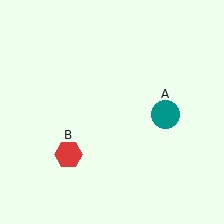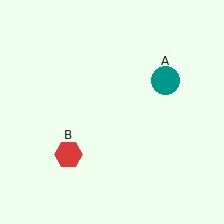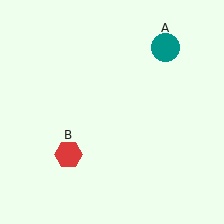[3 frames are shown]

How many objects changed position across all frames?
1 object changed position: teal circle (object A).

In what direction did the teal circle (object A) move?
The teal circle (object A) moved up.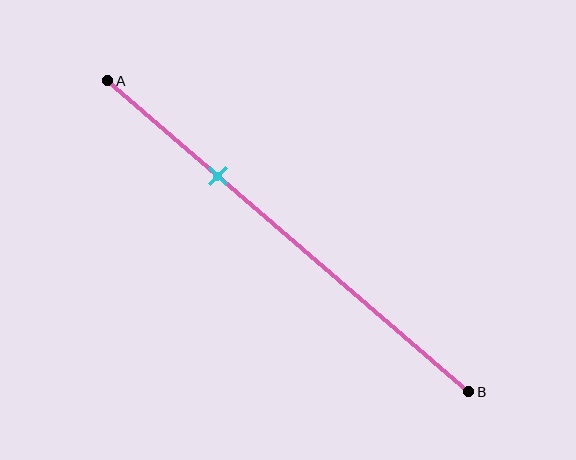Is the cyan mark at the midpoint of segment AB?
No, the mark is at about 30% from A, not at the 50% midpoint.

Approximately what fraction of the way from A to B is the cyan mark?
The cyan mark is approximately 30% of the way from A to B.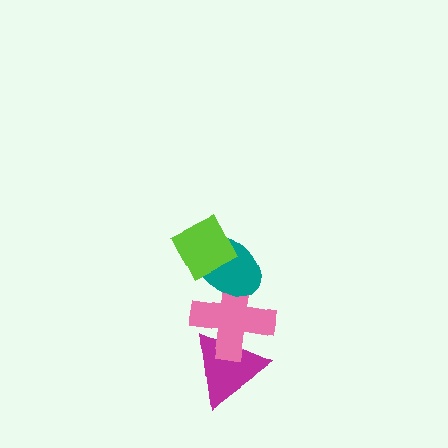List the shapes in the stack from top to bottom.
From top to bottom: the lime diamond, the teal ellipse, the pink cross, the magenta triangle.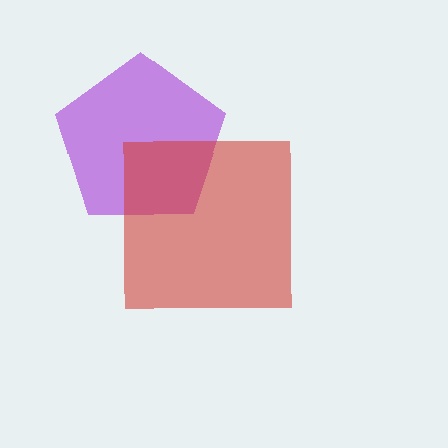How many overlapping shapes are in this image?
There are 2 overlapping shapes in the image.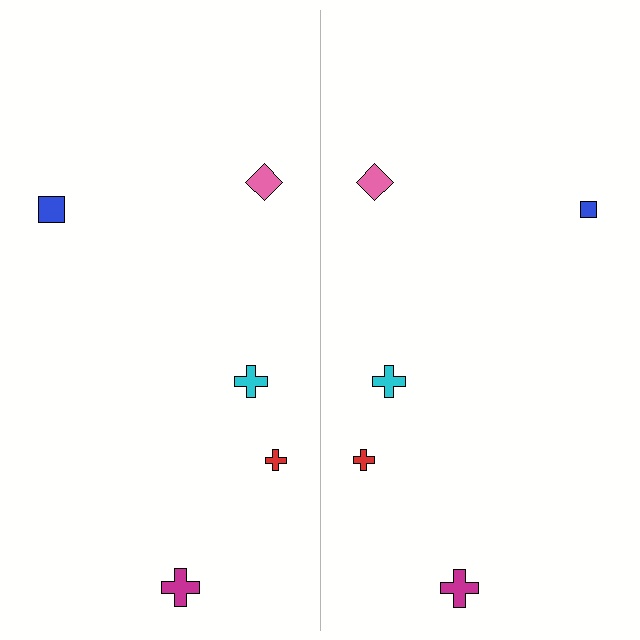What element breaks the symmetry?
The blue square on the right side has a different size than its mirror counterpart.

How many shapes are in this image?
There are 10 shapes in this image.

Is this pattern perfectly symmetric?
No, the pattern is not perfectly symmetric. The blue square on the right side has a different size than its mirror counterpart.